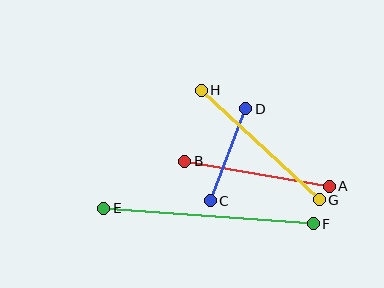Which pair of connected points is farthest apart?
Points E and F are farthest apart.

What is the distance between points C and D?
The distance is approximately 99 pixels.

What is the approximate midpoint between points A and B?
The midpoint is at approximately (257, 174) pixels.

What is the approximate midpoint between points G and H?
The midpoint is at approximately (260, 145) pixels.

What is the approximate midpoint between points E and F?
The midpoint is at approximately (209, 216) pixels.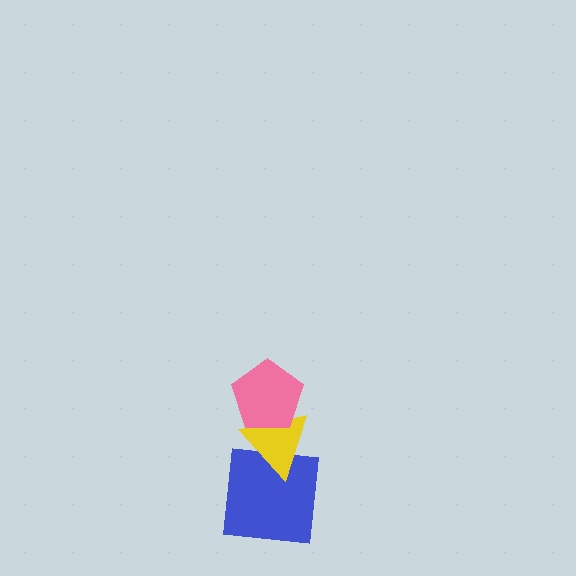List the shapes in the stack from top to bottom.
From top to bottom: the pink pentagon, the yellow triangle, the blue square.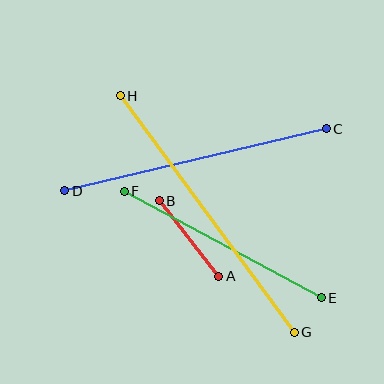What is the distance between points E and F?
The distance is approximately 224 pixels.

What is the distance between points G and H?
The distance is approximately 294 pixels.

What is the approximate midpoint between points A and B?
The midpoint is at approximately (189, 239) pixels.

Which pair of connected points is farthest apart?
Points G and H are farthest apart.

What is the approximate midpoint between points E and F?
The midpoint is at approximately (223, 244) pixels.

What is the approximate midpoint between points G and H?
The midpoint is at approximately (207, 214) pixels.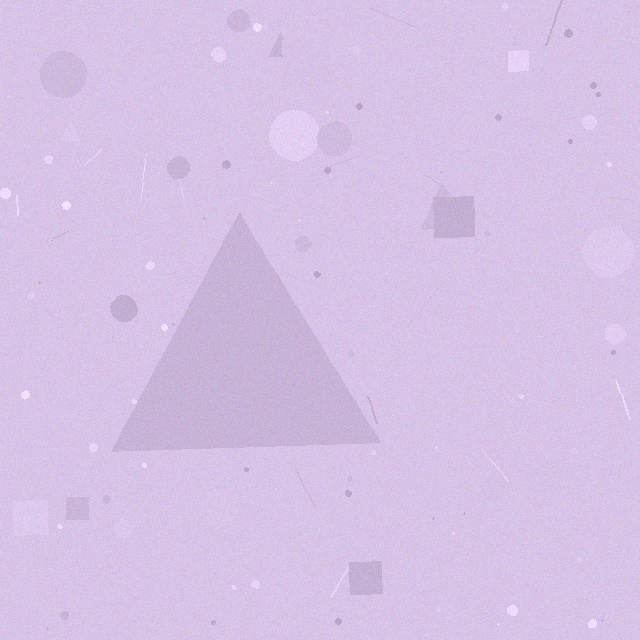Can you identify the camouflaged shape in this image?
The camouflaged shape is a triangle.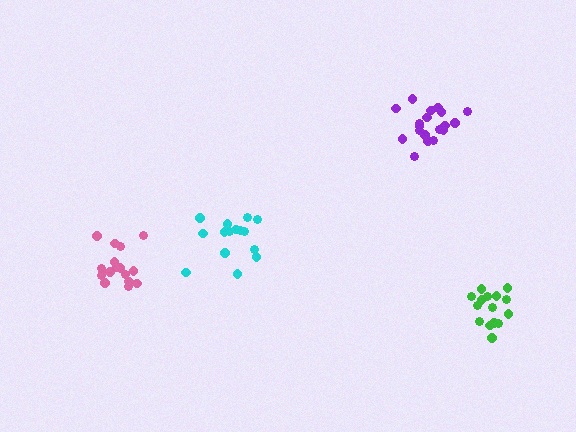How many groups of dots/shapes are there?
There are 4 groups.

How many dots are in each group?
Group 1: 15 dots, Group 2: 19 dots, Group 3: 16 dots, Group 4: 15 dots (65 total).